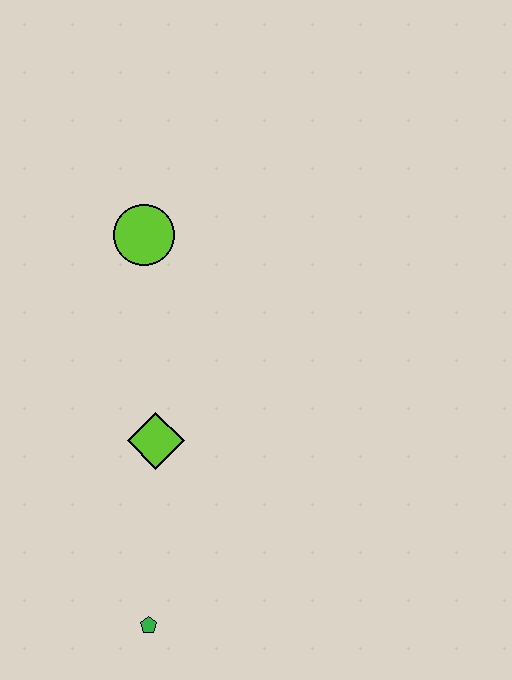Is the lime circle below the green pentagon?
No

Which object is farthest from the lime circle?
The green pentagon is farthest from the lime circle.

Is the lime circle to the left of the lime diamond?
Yes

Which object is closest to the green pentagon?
The lime diamond is closest to the green pentagon.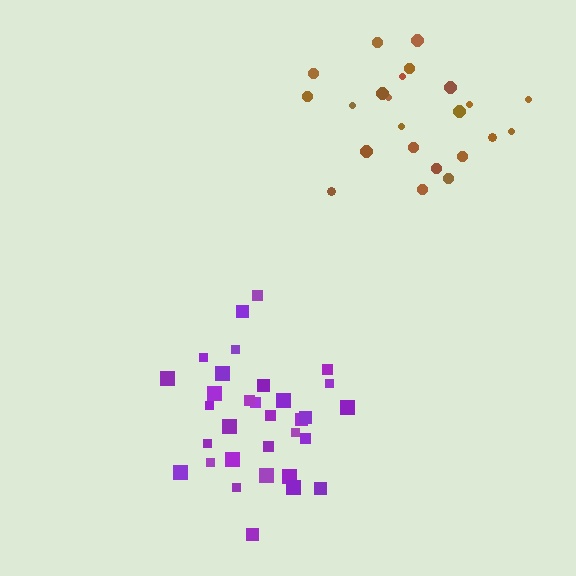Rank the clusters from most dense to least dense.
purple, brown.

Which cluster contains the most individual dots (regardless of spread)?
Purple (32).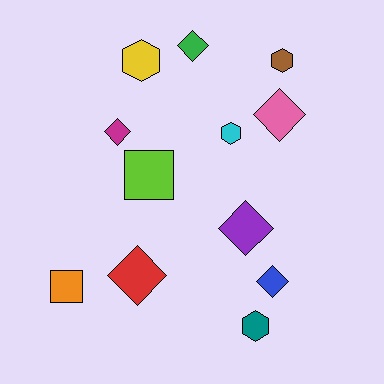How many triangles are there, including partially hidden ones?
There are no triangles.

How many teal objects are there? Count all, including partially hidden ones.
There is 1 teal object.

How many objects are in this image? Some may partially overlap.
There are 12 objects.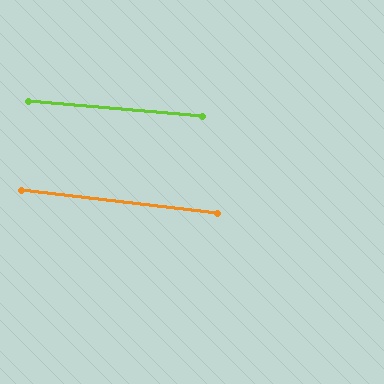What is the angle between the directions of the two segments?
Approximately 2 degrees.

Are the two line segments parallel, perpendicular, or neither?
Parallel — their directions differ by only 1.6°.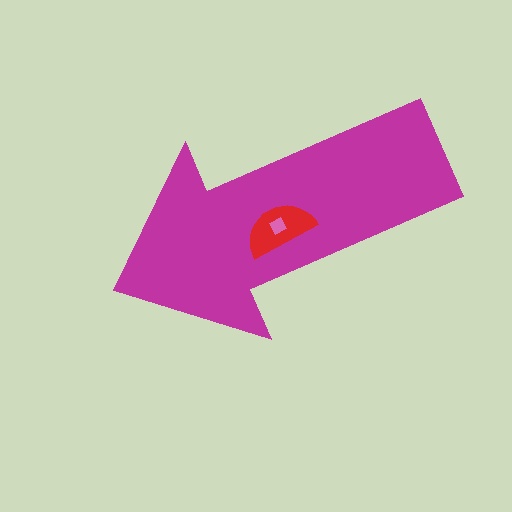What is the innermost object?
The pink diamond.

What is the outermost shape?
The magenta arrow.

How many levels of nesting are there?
3.